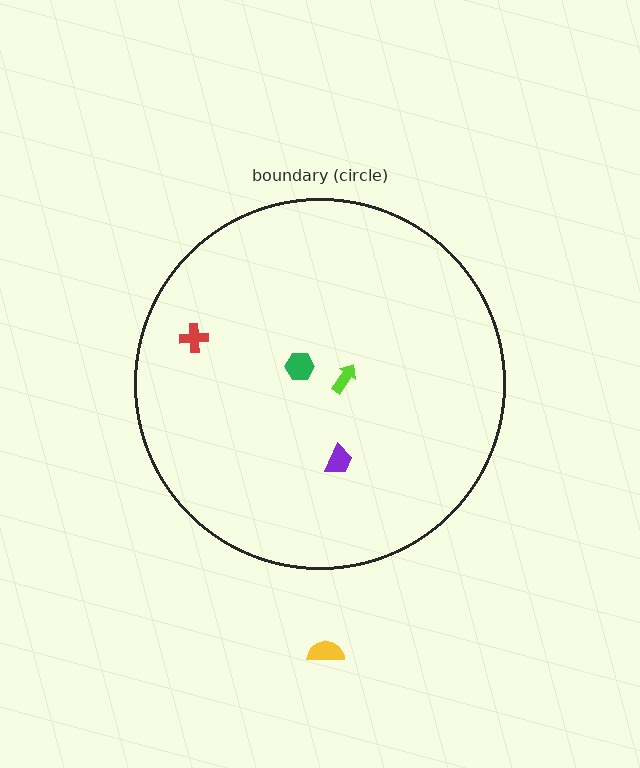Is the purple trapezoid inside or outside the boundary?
Inside.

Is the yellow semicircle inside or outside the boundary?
Outside.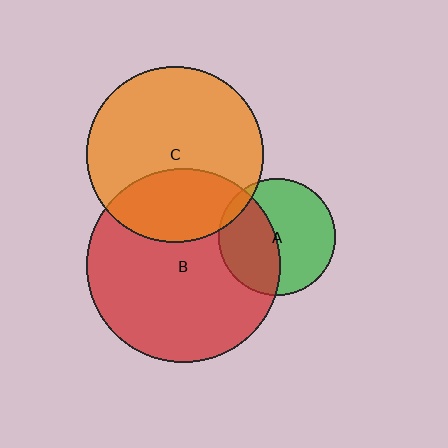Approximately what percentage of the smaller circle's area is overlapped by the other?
Approximately 5%.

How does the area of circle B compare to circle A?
Approximately 2.8 times.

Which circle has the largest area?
Circle B (red).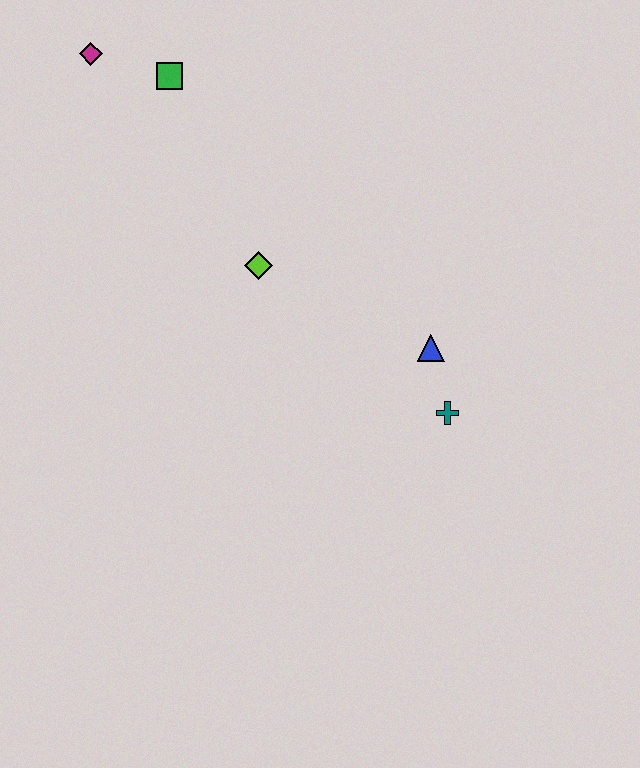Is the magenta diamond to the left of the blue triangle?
Yes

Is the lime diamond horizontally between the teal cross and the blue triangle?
No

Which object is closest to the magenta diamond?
The green square is closest to the magenta diamond.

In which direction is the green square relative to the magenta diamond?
The green square is to the right of the magenta diamond.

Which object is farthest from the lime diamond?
The magenta diamond is farthest from the lime diamond.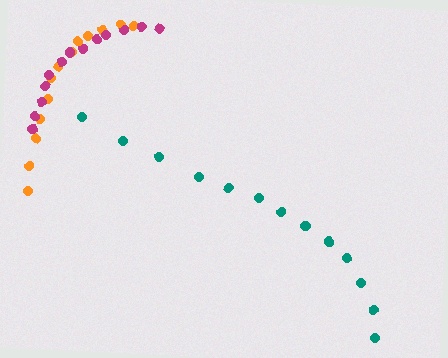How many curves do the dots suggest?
There are 3 distinct paths.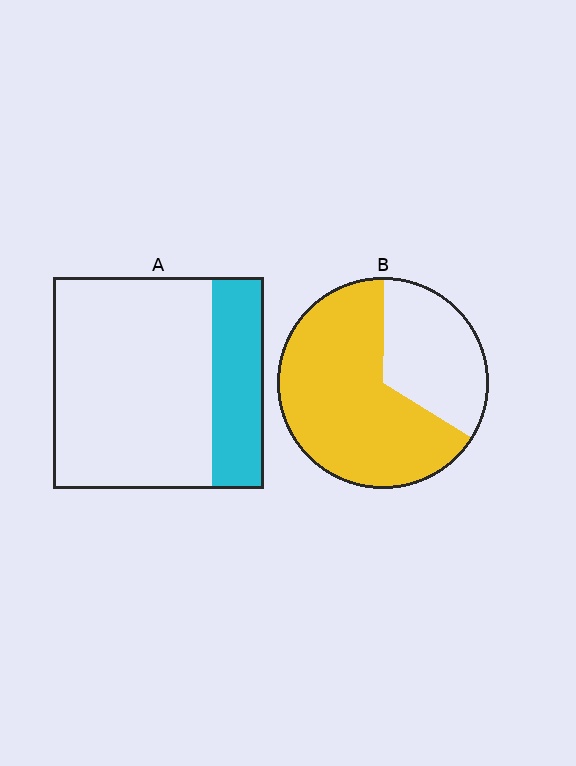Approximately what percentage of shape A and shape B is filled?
A is approximately 25% and B is approximately 65%.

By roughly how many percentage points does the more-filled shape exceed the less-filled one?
By roughly 40 percentage points (B over A).